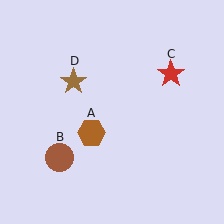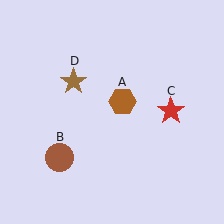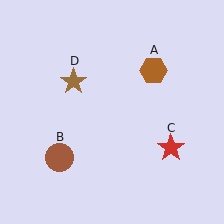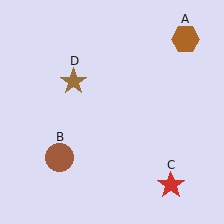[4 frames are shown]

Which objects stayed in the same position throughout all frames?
Brown circle (object B) and brown star (object D) remained stationary.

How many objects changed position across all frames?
2 objects changed position: brown hexagon (object A), red star (object C).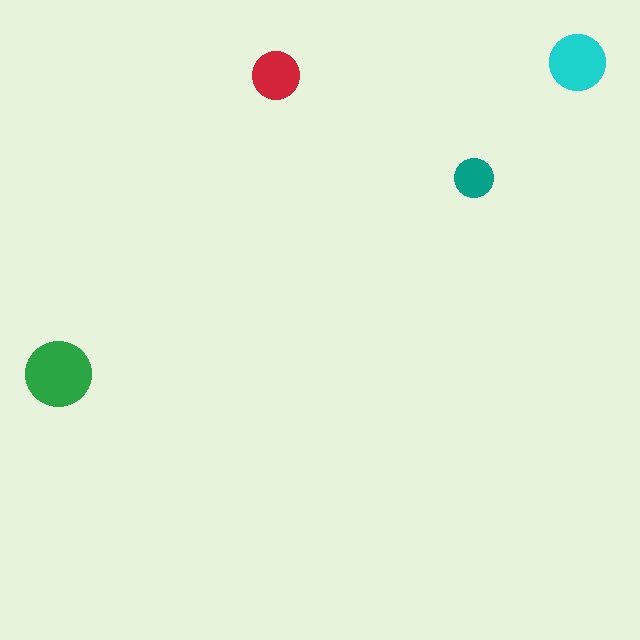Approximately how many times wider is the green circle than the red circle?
About 1.5 times wider.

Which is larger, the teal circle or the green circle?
The green one.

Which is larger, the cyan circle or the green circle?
The green one.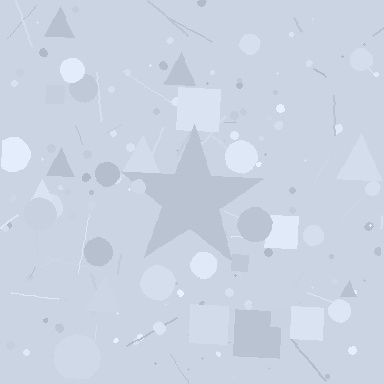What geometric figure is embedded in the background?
A star is embedded in the background.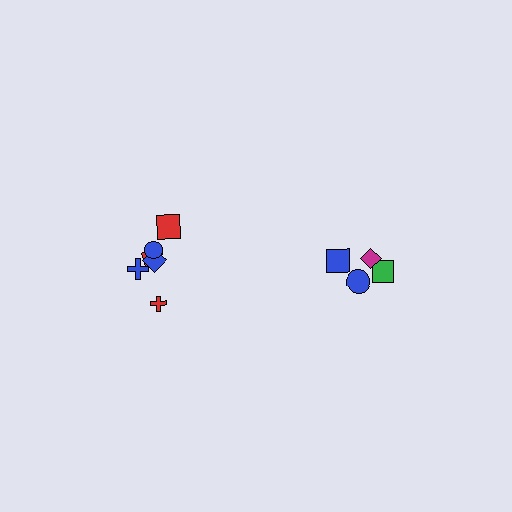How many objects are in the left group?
There are 6 objects.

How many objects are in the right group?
There are 4 objects.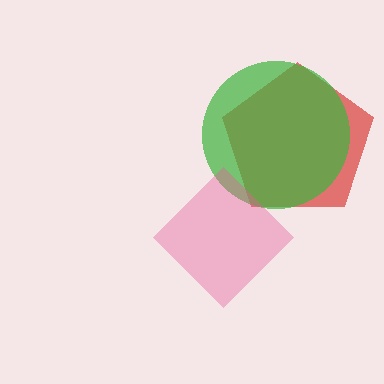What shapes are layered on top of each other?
The layered shapes are: a red pentagon, a green circle, a pink diamond.